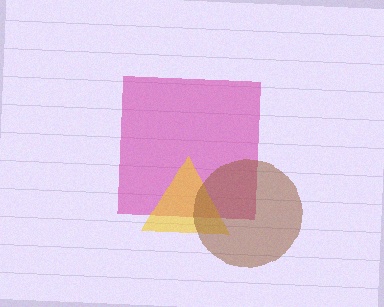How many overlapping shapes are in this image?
There are 3 overlapping shapes in the image.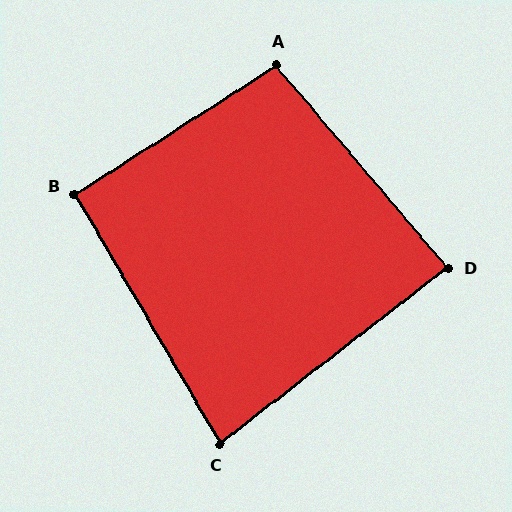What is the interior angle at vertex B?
Approximately 93 degrees (approximately right).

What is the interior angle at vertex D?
Approximately 87 degrees (approximately right).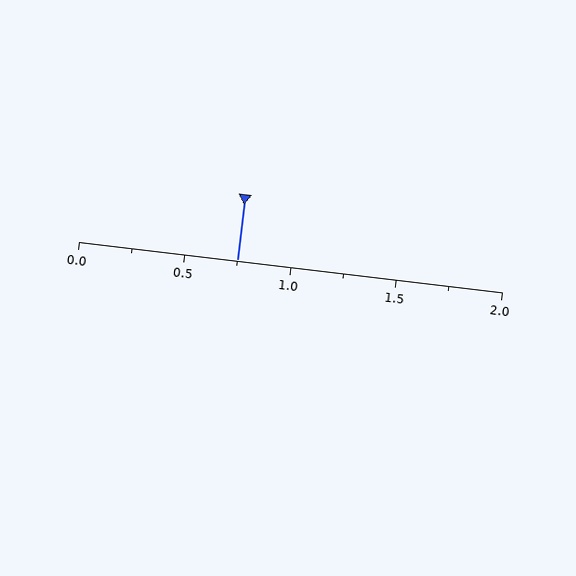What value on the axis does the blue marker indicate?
The marker indicates approximately 0.75.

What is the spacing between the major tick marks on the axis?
The major ticks are spaced 0.5 apart.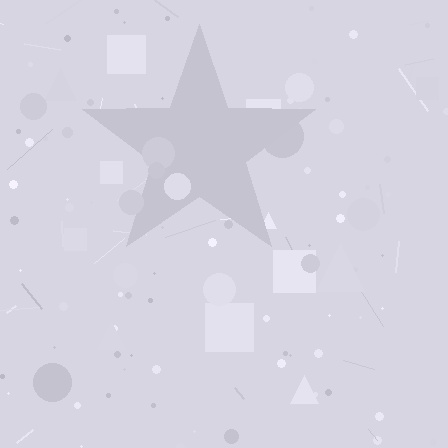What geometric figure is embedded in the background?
A star is embedded in the background.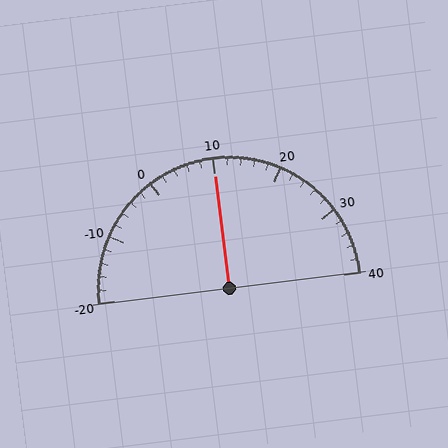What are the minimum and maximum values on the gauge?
The gauge ranges from -20 to 40.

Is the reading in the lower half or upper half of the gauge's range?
The reading is in the upper half of the range (-20 to 40).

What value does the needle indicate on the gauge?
The needle indicates approximately 10.